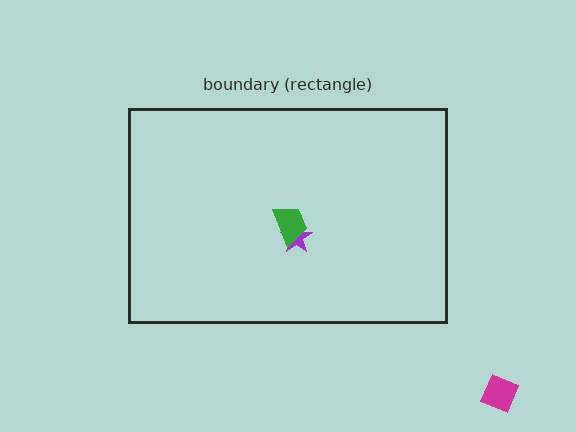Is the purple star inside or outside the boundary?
Inside.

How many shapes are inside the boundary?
2 inside, 1 outside.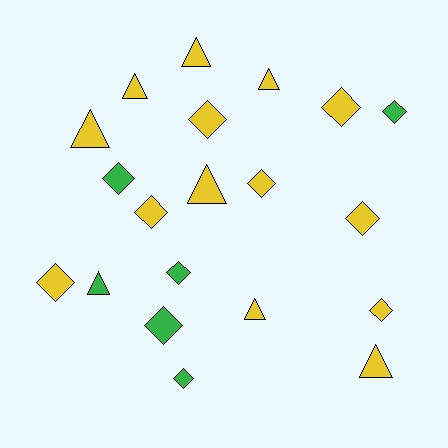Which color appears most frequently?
Yellow, with 14 objects.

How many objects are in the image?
There are 20 objects.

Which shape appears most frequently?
Diamond, with 12 objects.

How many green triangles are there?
There is 1 green triangle.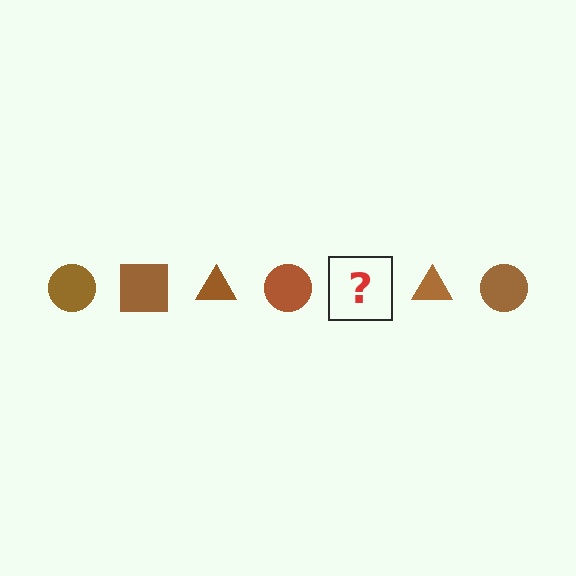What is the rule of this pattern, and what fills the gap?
The rule is that the pattern cycles through circle, square, triangle shapes in brown. The gap should be filled with a brown square.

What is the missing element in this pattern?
The missing element is a brown square.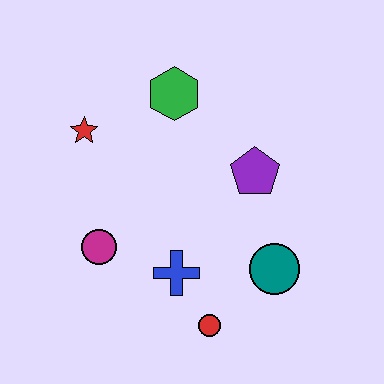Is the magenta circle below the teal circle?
No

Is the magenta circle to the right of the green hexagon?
No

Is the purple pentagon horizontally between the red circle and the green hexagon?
No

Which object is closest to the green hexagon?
The red star is closest to the green hexagon.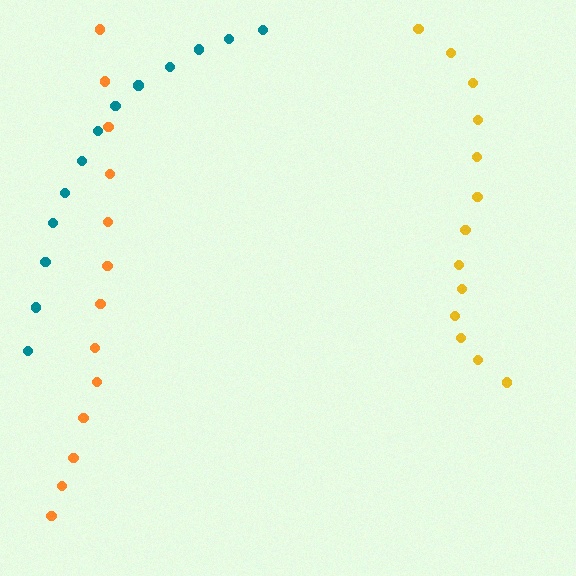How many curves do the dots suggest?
There are 3 distinct paths.